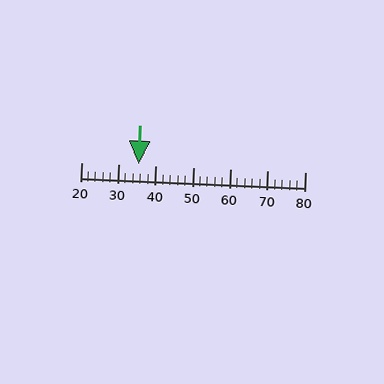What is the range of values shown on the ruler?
The ruler shows values from 20 to 80.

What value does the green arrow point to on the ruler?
The green arrow points to approximately 35.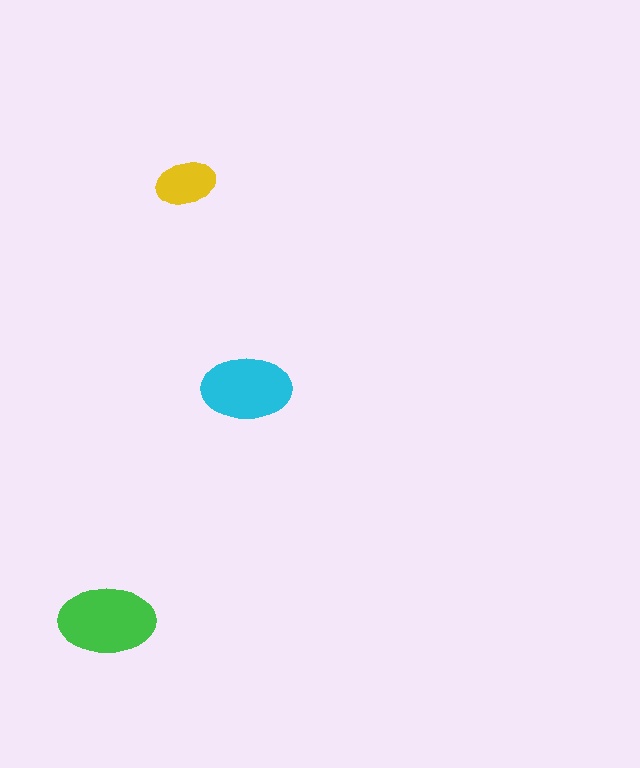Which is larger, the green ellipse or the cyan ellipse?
The green one.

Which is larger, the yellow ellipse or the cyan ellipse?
The cyan one.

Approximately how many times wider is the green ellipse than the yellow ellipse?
About 1.5 times wider.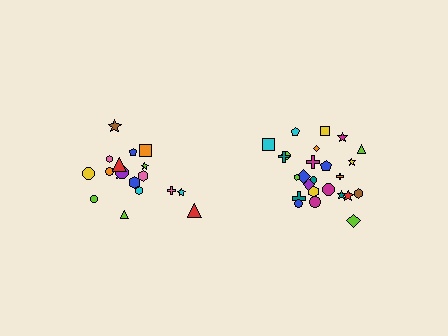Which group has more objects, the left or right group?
The right group.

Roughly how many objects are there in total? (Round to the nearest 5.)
Roughly 45 objects in total.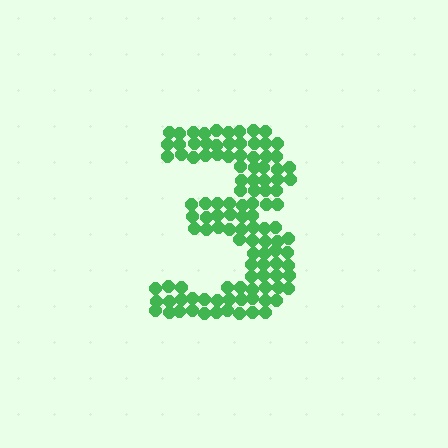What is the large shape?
The large shape is the digit 3.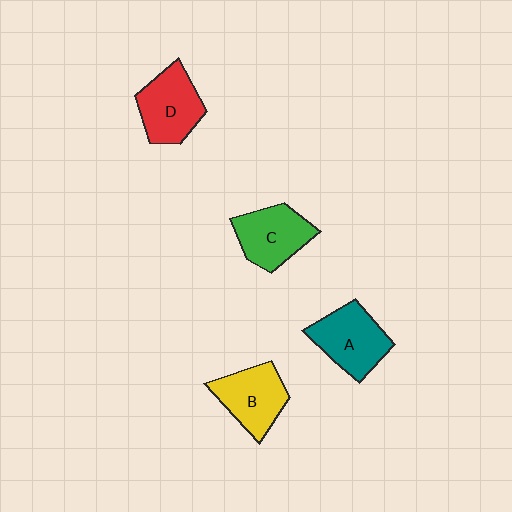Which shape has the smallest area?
Shape C (green).